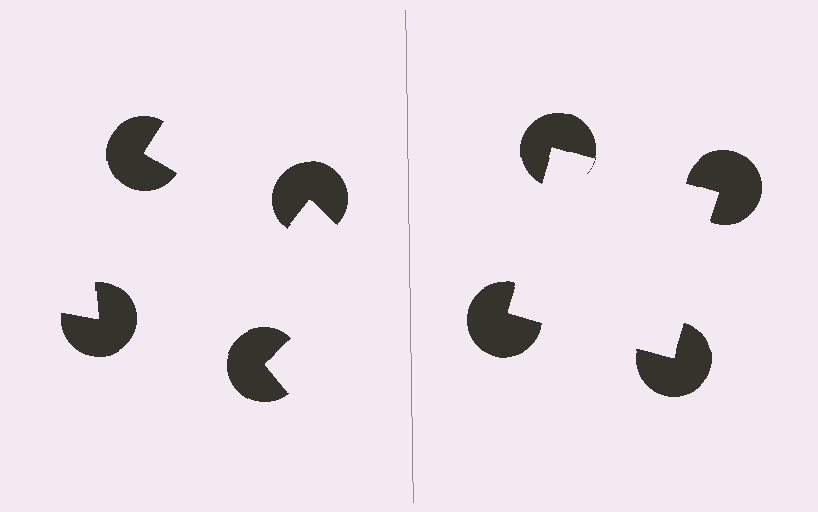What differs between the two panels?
The pac-man discs are positioned identically on both sides; only the wedge orientations differ. On the right they align to a square; on the left they are misaligned.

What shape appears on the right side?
An illusory square.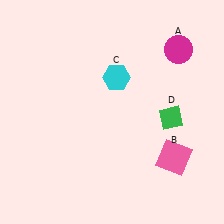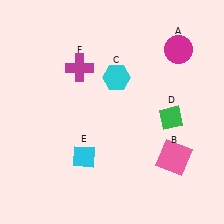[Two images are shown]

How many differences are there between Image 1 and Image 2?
There are 2 differences between the two images.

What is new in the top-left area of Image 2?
A magenta cross (F) was added in the top-left area of Image 2.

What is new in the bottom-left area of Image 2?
A cyan diamond (E) was added in the bottom-left area of Image 2.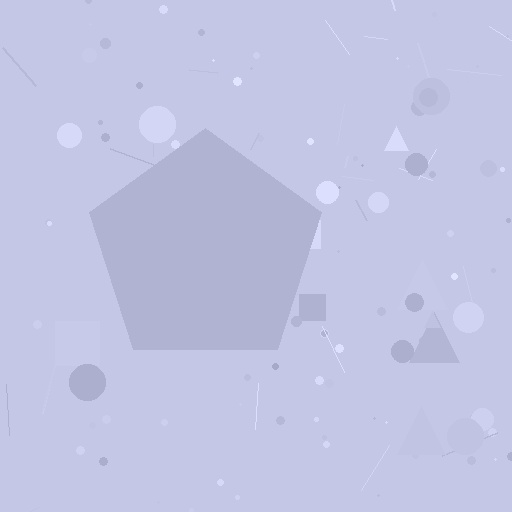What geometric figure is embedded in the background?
A pentagon is embedded in the background.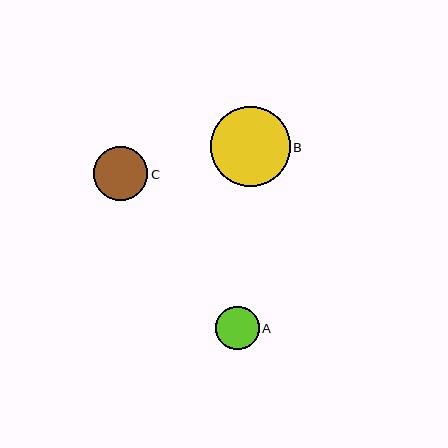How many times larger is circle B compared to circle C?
Circle B is approximately 1.5 times the size of circle C.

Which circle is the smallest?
Circle A is the smallest with a size of approximately 43 pixels.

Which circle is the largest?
Circle B is the largest with a size of approximately 80 pixels.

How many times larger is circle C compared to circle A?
Circle C is approximately 1.3 times the size of circle A.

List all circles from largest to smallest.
From largest to smallest: B, C, A.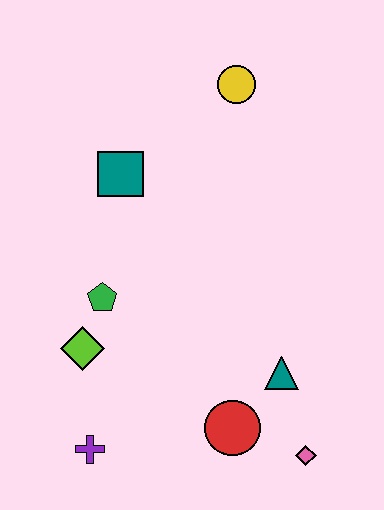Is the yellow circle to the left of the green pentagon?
No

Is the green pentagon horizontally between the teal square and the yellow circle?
No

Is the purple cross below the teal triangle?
Yes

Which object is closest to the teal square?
The green pentagon is closest to the teal square.